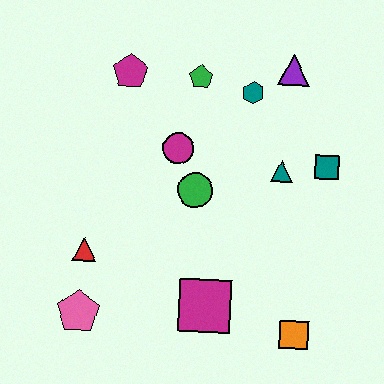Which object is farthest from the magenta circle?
The orange square is farthest from the magenta circle.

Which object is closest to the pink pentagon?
The red triangle is closest to the pink pentagon.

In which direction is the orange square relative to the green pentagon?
The orange square is below the green pentagon.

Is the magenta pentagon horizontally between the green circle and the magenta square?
No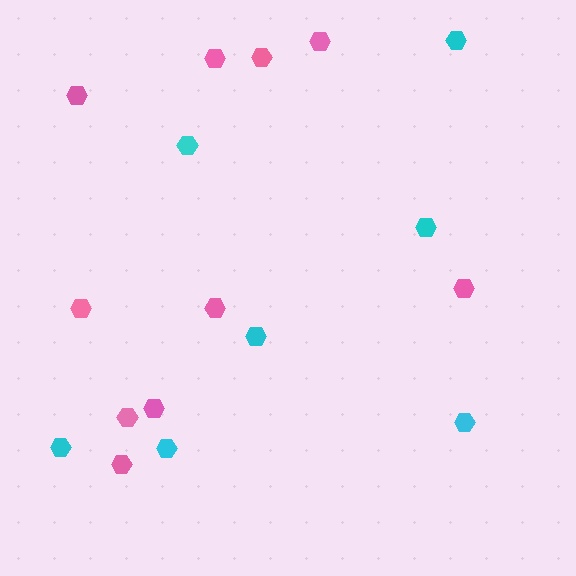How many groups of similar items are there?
There are 2 groups: one group of pink hexagons (10) and one group of cyan hexagons (7).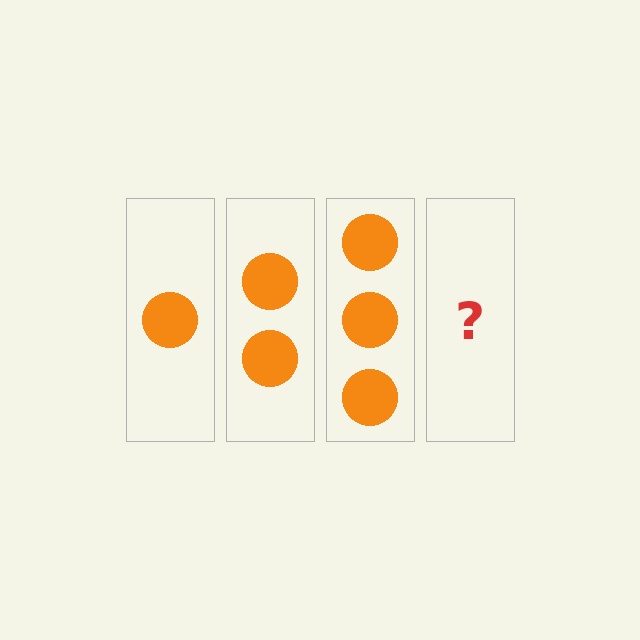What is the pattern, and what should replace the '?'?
The pattern is that each step adds one more circle. The '?' should be 4 circles.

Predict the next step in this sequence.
The next step is 4 circles.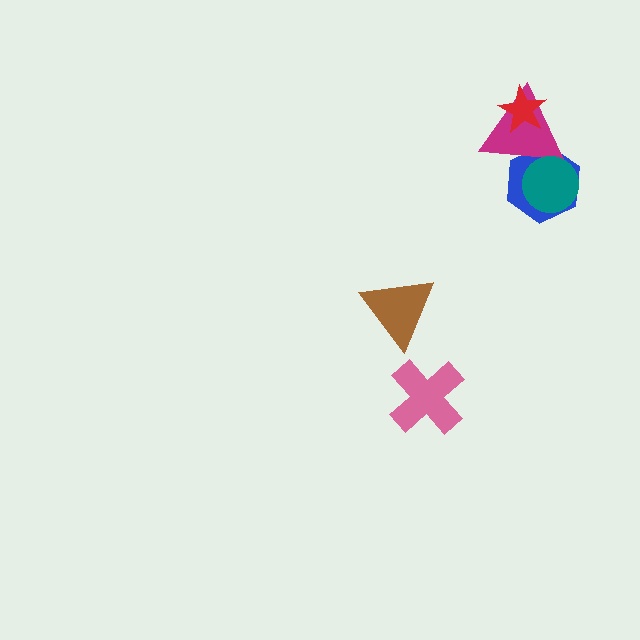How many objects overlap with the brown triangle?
0 objects overlap with the brown triangle.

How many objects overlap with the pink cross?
0 objects overlap with the pink cross.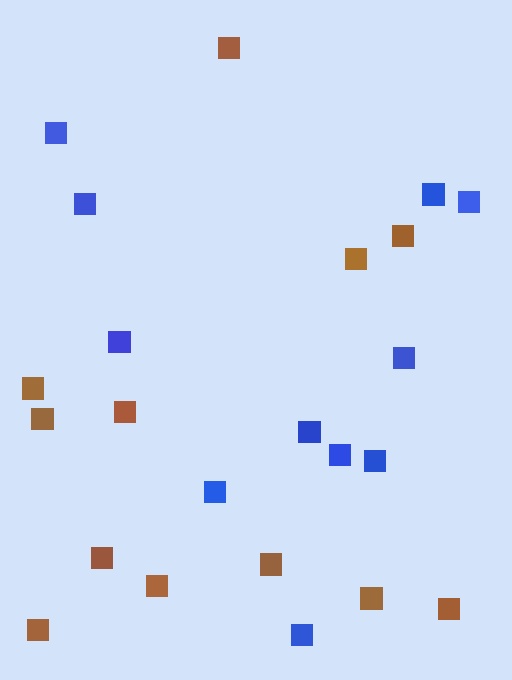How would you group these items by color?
There are 2 groups: one group of brown squares (12) and one group of blue squares (11).